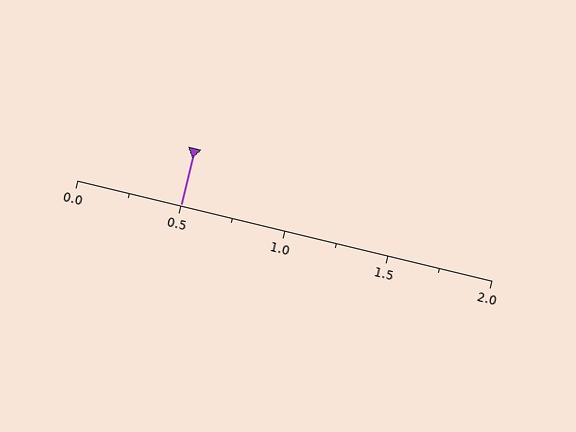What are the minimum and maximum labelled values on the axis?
The axis runs from 0.0 to 2.0.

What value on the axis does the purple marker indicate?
The marker indicates approximately 0.5.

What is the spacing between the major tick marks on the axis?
The major ticks are spaced 0.5 apart.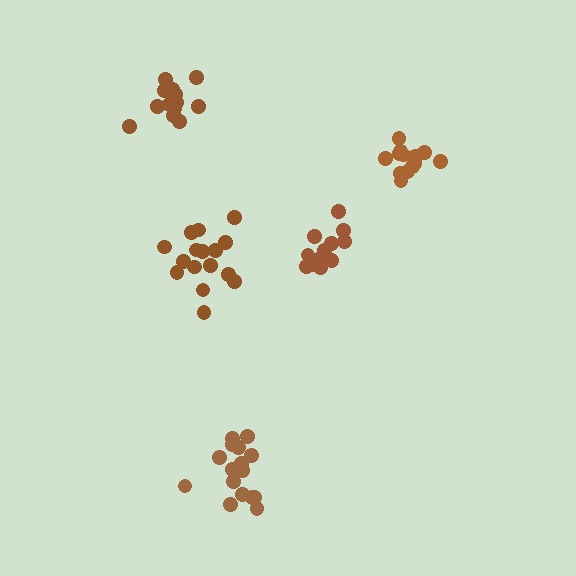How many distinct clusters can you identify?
There are 5 distinct clusters.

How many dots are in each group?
Group 1: 16 dots, Group 2: 13 dots, Group 3: 14 dots, Group 4: 13 dots, Group 5: 17 dots (73 total).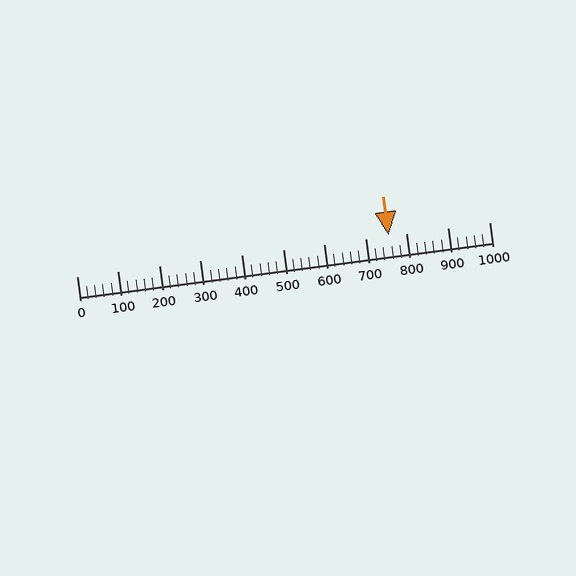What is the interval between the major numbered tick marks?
The major tick marks are spaced 100 units apart.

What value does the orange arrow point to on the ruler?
The orange arrow points to approximately 757.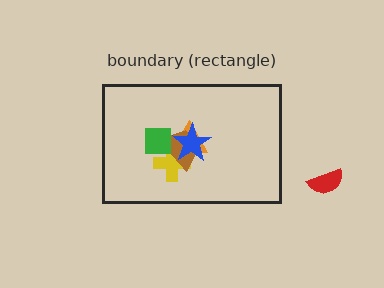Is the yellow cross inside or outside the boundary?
Inside.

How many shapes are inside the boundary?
5 inside, 1 outside.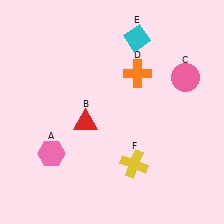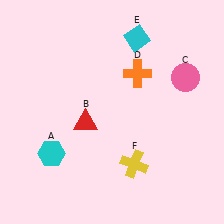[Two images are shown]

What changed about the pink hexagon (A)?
In Image 1, A is pink. In Image 2, it changed to cyan.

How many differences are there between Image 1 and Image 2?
There is 1 difference between the two images.